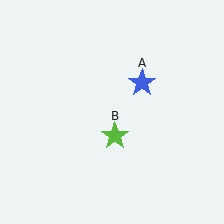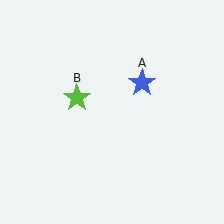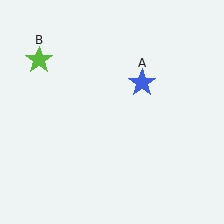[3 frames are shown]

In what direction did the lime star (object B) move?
The lime star (object B) moved up and to the left.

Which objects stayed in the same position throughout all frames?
Blue star (object A) remained stationary.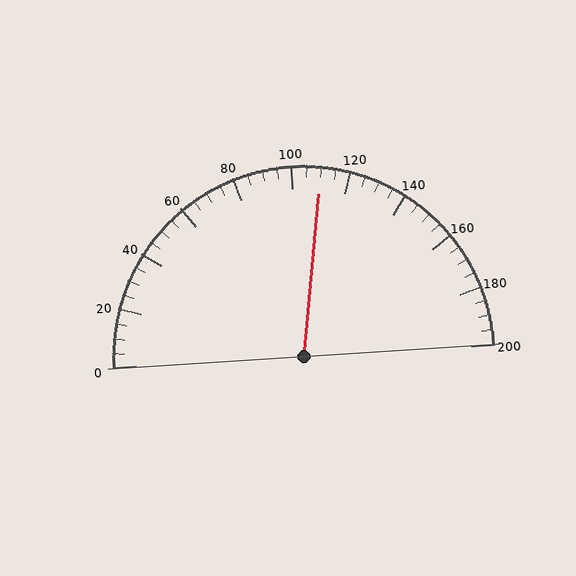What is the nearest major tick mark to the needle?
The nearest major tick mark is 120.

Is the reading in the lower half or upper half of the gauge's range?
The reading is in the upper half of the range (0 to 200).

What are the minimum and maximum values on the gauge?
The gauge ranges from 0 to 200.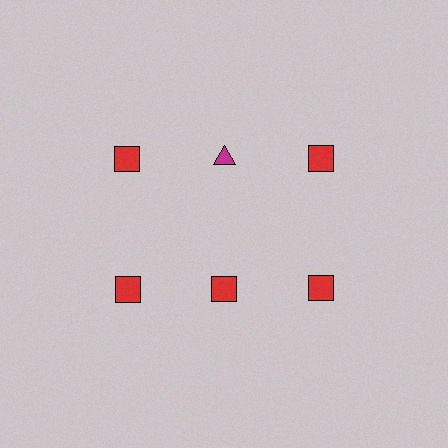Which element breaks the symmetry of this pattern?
The magenta triangle in the top row, second from left column breaks the symmetry. All other shapes are red squares.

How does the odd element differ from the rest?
It differs in both color (magenta instead of red) and shape (triangle instead of square).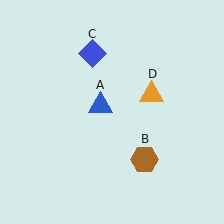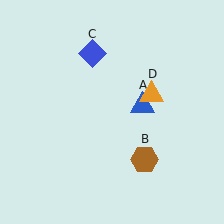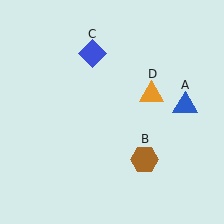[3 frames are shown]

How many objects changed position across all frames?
1 object changed position: blue triangle (object A).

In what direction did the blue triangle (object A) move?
The blue triangle (object A) moved right.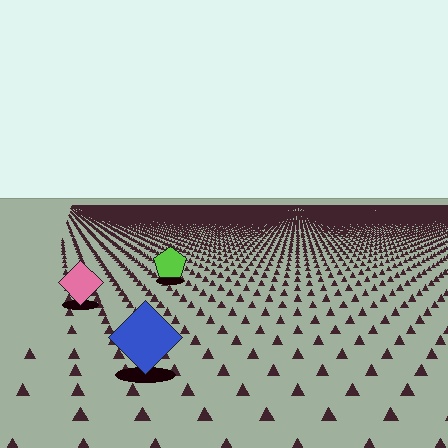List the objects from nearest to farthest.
From nearest to farthest: the blue diamond, the pink diamond, the lime pentagon.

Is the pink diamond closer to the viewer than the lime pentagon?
Yes. The pink diamond is closer — you can tell from the texture gradient: the ground texture is coarser near it.